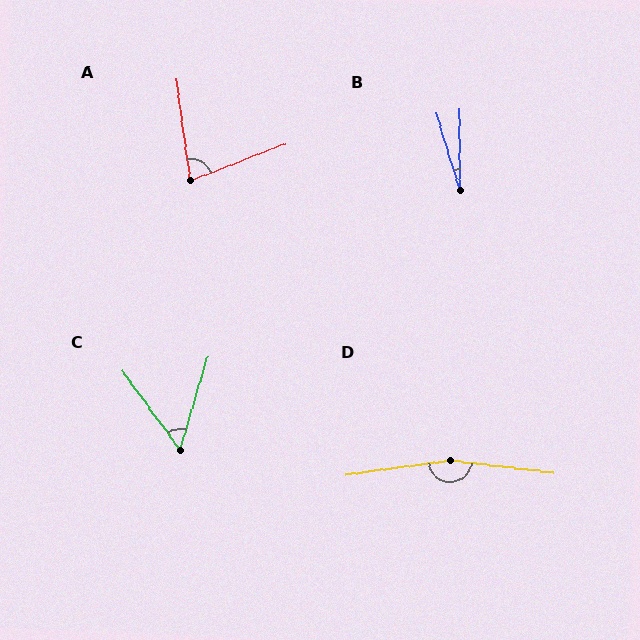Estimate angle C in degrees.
Approximately 53 degrees.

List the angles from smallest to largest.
B (17°), C (53°), A (77°), D (166°).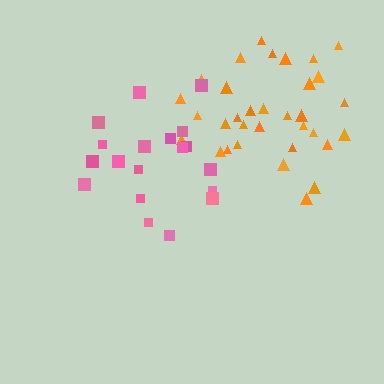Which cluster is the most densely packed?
Orange.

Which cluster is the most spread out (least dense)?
Pink.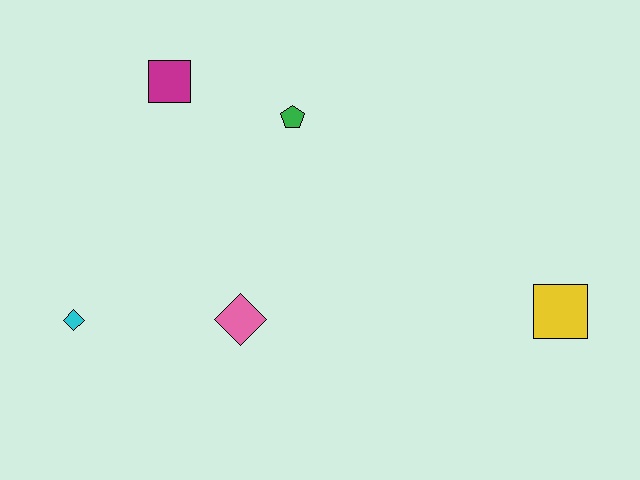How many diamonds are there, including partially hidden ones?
There are 2 diamonds.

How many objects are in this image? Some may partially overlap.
There are 5 objects.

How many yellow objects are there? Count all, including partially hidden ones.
There is 1 yellow object.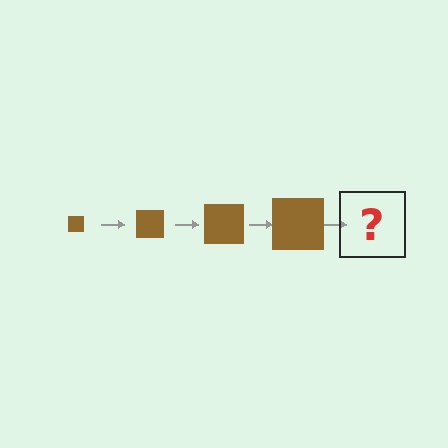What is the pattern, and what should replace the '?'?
The pattern is that the square gets progressively larger each step. The '?' should be a brown square, larger than the previous one.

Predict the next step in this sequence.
The next step is a brown square, larger than the previous one.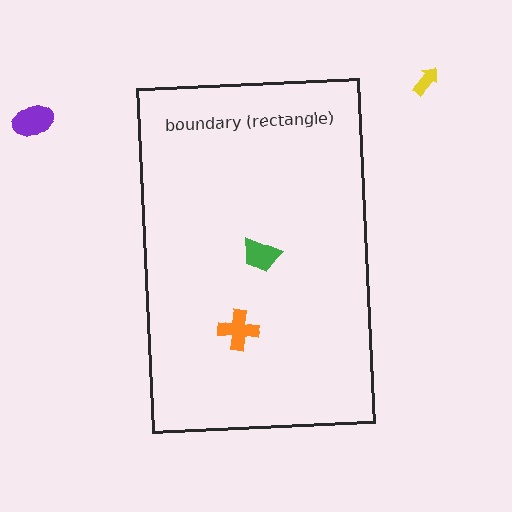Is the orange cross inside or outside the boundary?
Inside.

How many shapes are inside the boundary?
2 inside, 2 outside.